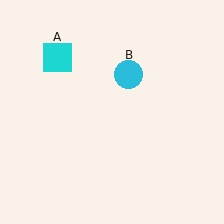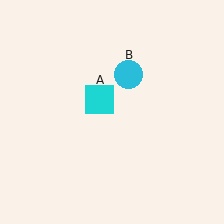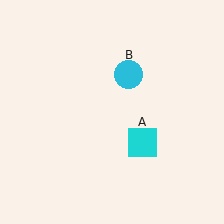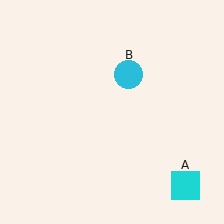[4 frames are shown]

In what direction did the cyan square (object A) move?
The cyan square (object A) moved down and to the right.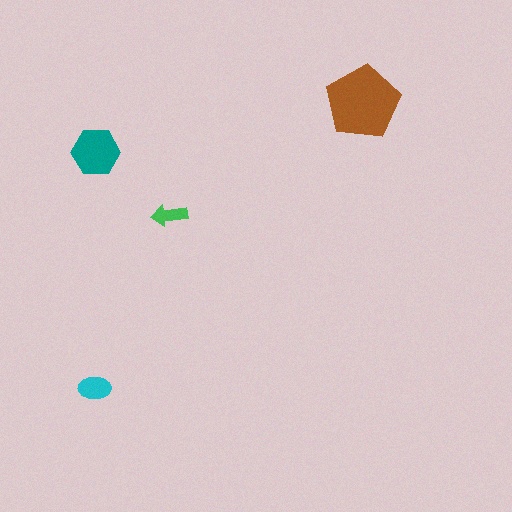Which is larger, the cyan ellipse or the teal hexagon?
The teal hexagon.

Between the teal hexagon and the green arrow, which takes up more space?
The teal hexagon.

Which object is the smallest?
The green arrow.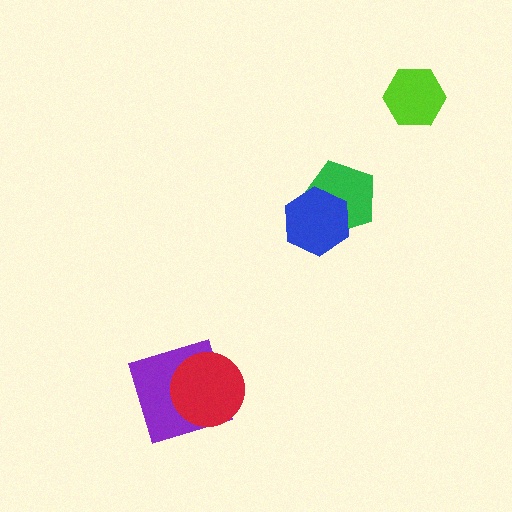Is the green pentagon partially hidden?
Yes, it is partially covered by another shape.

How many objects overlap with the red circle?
1 object overlaps with the red circle.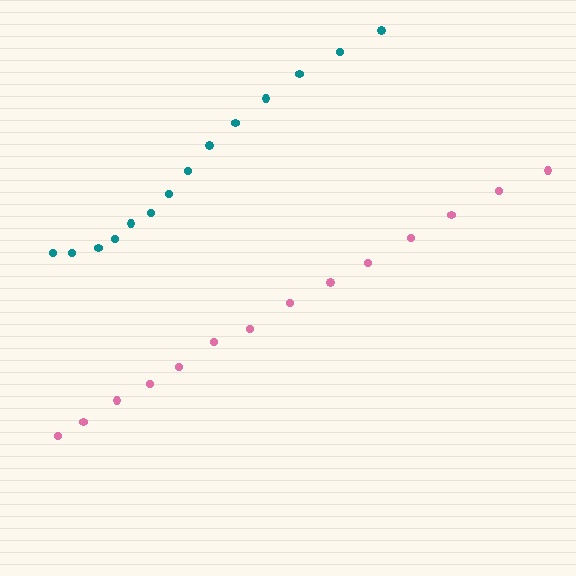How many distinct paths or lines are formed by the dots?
There are 2 distinct paths.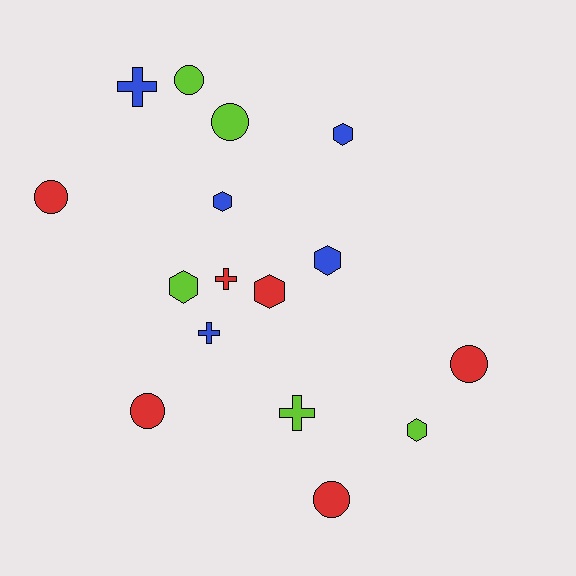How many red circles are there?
There are 4 red circles.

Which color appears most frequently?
Red, with 6 objects.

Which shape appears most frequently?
Hexagon, with 6 objects.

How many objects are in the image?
There are 16 objects.